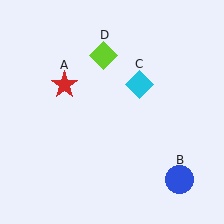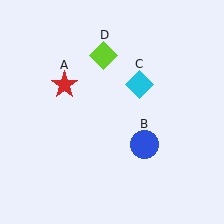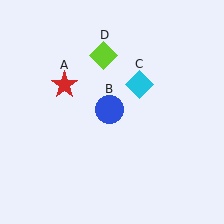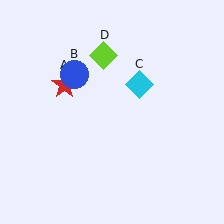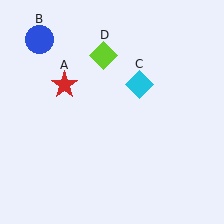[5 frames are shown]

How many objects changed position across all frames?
1 object changed position: blue circle (object B).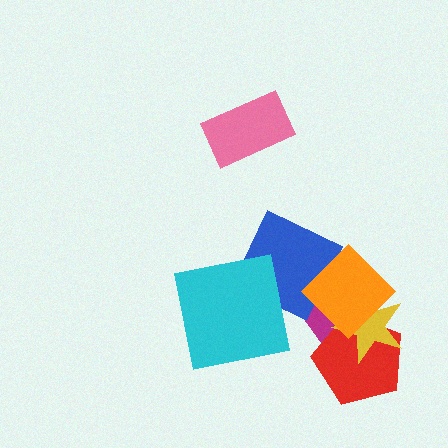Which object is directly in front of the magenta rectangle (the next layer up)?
The red pentagon is directly in front of the magenta rectangle.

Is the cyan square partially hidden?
No, no other shape covers it.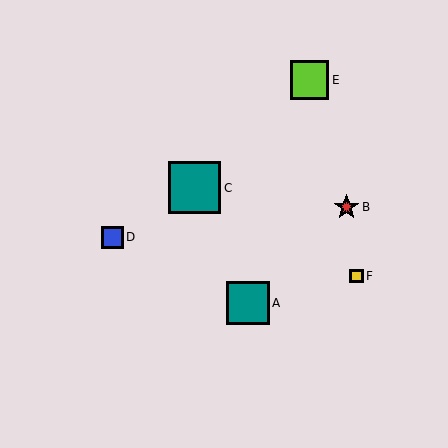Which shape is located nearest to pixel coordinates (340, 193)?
The red star (labeled B) at (347, 207) is nearest to that location.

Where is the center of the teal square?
The center of the teal square is at (195, 188).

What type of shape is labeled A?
Shape A is a teal square.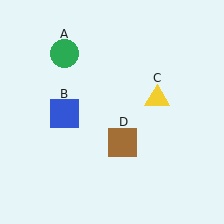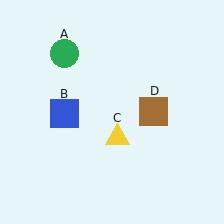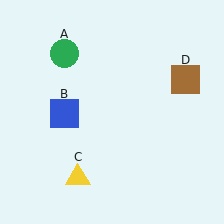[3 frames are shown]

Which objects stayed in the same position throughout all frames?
Green circle (object A) and blue square (object B) remained stationary.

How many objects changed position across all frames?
2 objects changed position: yellow triangle (object C), brown square (object D).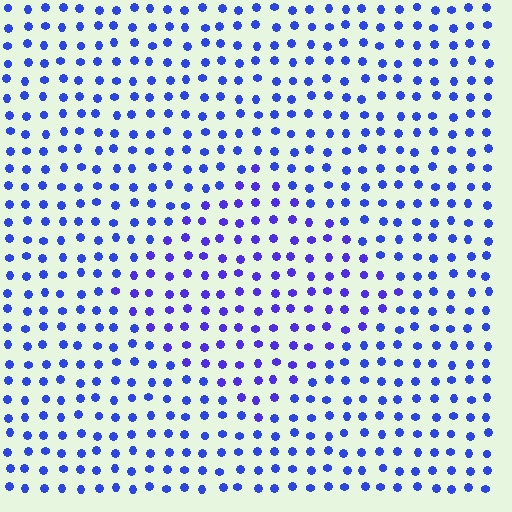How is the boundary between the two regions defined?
The boundary is defined purely by a slight shift in hue (about 20 degrees). Spacing, size, and orientation are identical on both sides.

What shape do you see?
I see a diamond.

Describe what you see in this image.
The image is filled with small blue elements in a uniform arrangement. A diamond-shaped region is visible where the elements are tinted to a slightly different hue, forming a subtle color boundary.